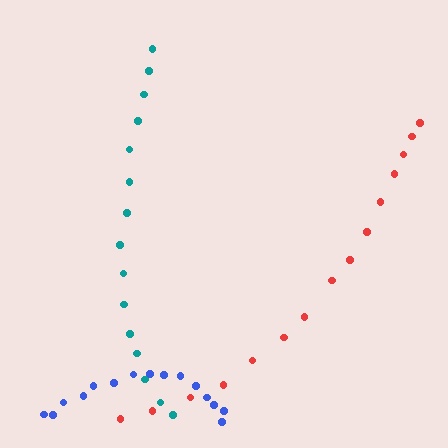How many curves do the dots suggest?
There are 3 distinct paths.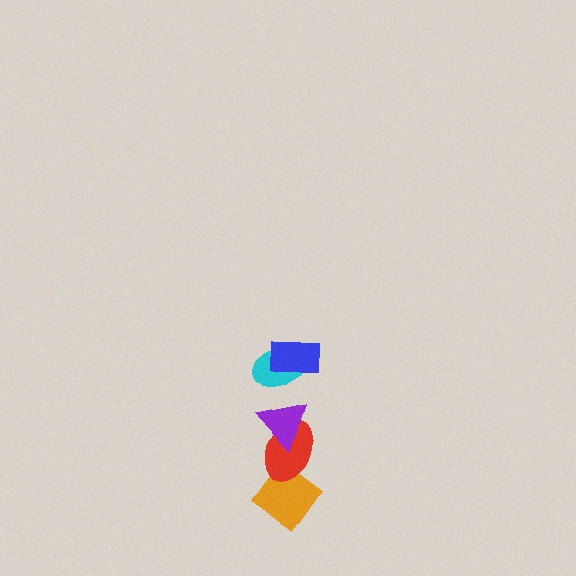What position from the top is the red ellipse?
The red ellipse is 4th from the top.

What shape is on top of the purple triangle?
The cyan ellipse is on top of the purple triangle.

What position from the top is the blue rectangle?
The blue rectangle is 1st from the top.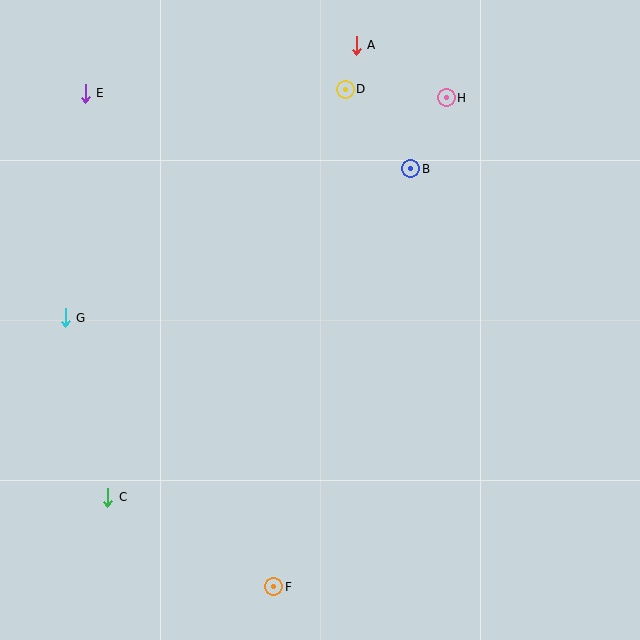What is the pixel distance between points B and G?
The distance between B and G is 377 pixels.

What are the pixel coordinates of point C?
Point C is at (108, 497).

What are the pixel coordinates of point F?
Point F is at (274, 587).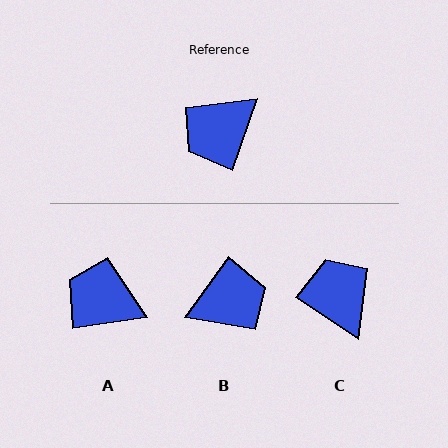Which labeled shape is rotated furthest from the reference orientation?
B, about 163 degrees away.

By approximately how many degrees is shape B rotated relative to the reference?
Approximately 163 degrees counter-clockwise.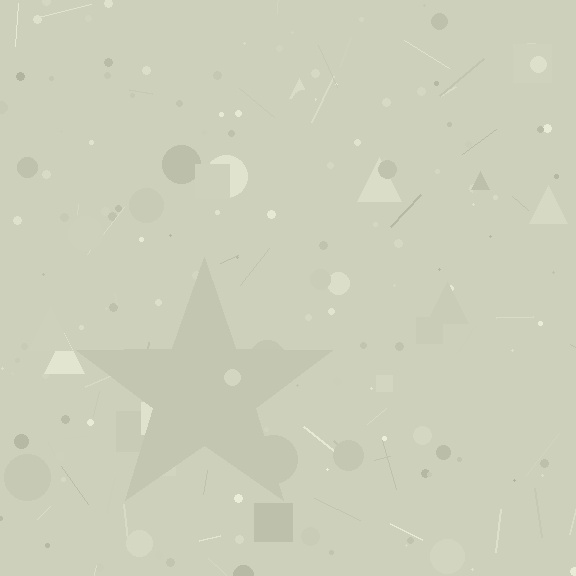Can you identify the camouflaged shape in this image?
The camouflaged shape is a star.